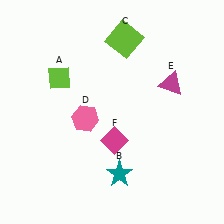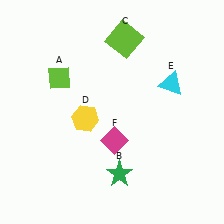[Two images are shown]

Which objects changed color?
B changed from teal to green. D changed from pink to yellow. E changed from magenta to cyan.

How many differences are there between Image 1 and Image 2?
There are 3 differences between the two images.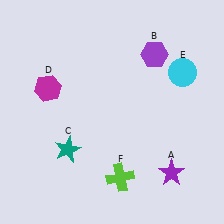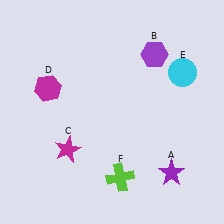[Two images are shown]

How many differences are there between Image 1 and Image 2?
There is 1 difference between the two images.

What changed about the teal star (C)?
In Image 1, C is teal. In Image 2, it changed to magenta.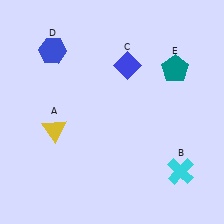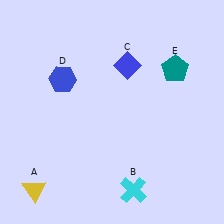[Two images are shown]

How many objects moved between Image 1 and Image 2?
3 objects moved between the two images.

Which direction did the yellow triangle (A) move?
The yellow triangle (A) moved down.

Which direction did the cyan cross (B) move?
The cyan cross (B) moved left.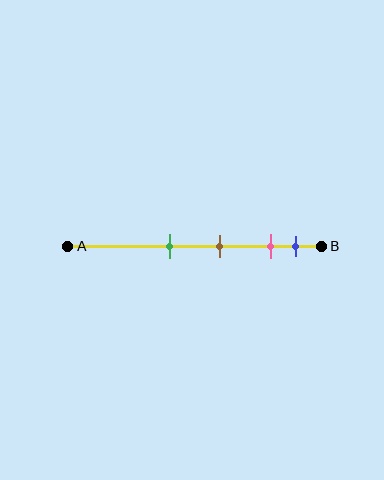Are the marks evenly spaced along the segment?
No, the marks are not evenly spaced.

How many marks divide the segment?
There are 4 marks dividing the segment.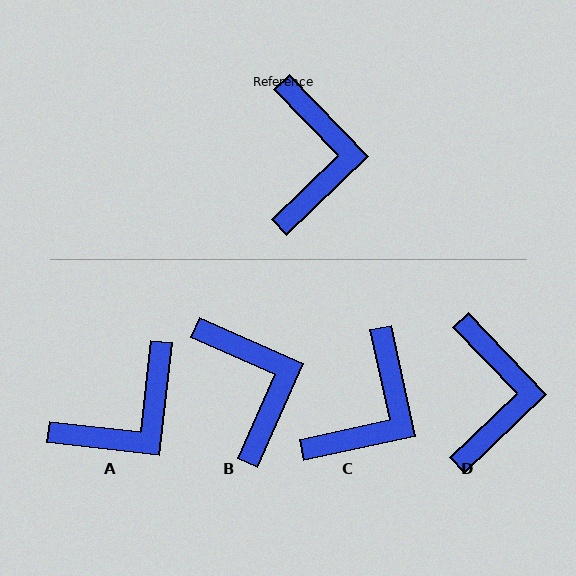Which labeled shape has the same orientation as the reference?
D.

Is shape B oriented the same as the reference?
No, it is off by about 22 degrees.